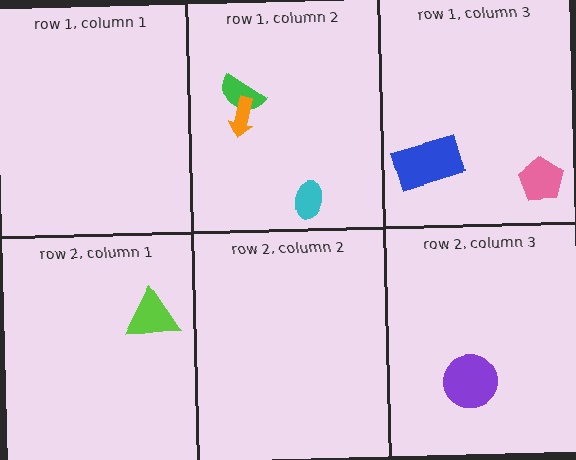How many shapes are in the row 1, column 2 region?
3.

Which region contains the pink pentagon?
The row 1, column 3 region.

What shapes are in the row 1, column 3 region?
The pink pentagon, the blue rectangle.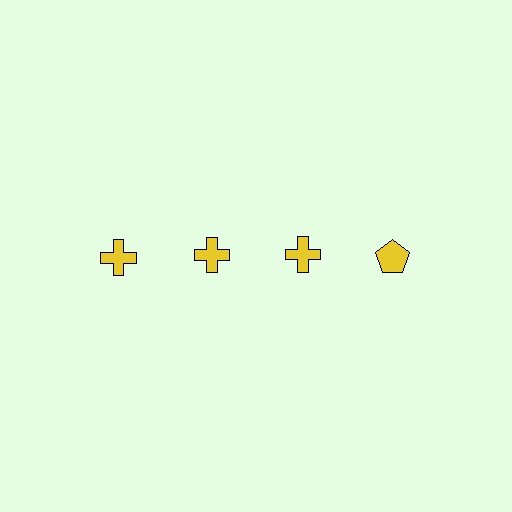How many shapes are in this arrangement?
There are 4 shapes arranged in a grid pattern.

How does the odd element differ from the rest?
It has a different shape: pentagon instead of cross.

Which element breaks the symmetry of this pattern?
The yellow pentagon in the top row, second from right column breaks the symmetry. All other shapes are yellow crosses.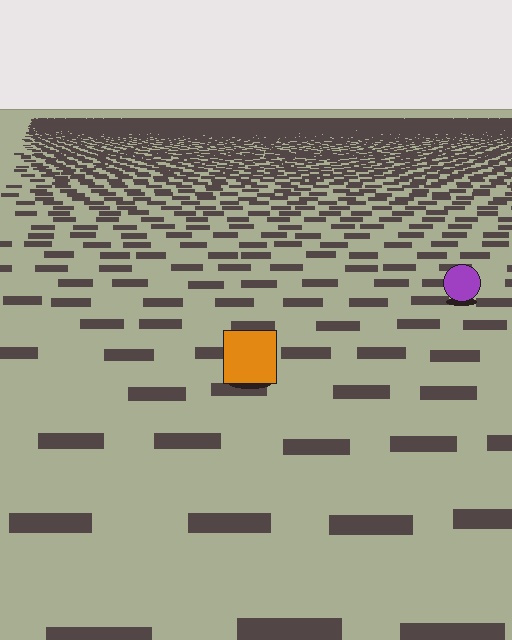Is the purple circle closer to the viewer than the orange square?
No. The orange square is closer — you can tell from the texture gradient: the ground texture is coarser near it.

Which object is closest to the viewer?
The orange square is closest. The texture marks near it are larger and more spread out.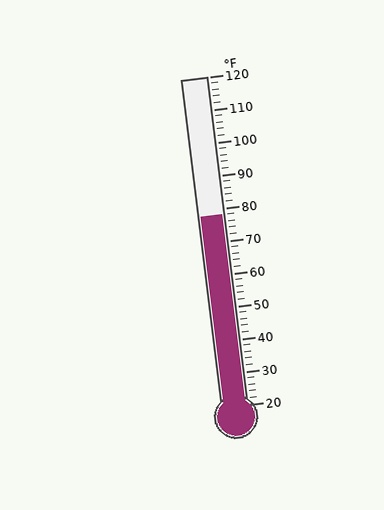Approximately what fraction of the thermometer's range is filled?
The thermometer is filled to approximately 60% of its range.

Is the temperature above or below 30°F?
The temperature is above 30°F.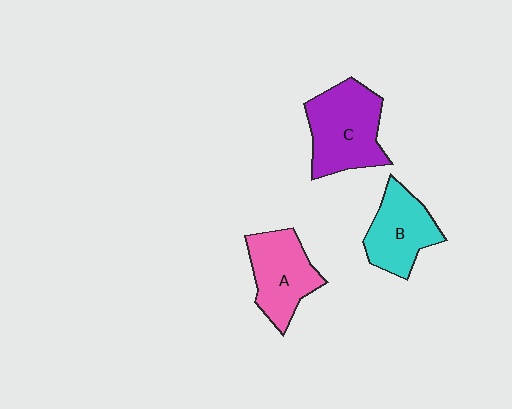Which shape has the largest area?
Shape C (purple).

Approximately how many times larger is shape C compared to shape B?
Approximately 1.3 times.